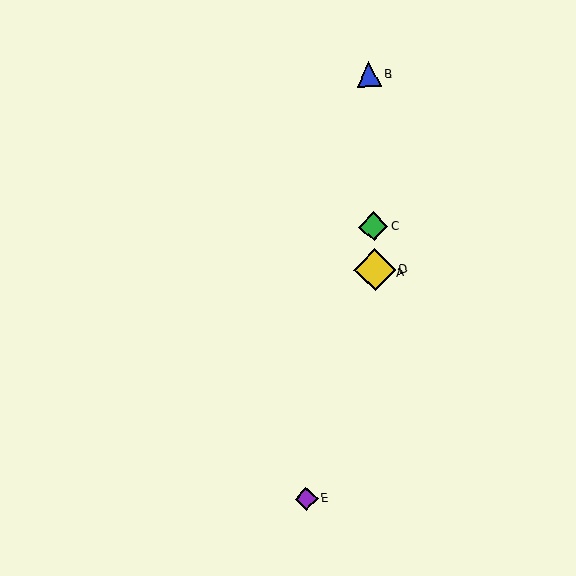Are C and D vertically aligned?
Yes, both are at x≈373.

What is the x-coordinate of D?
Object D is at x≈375.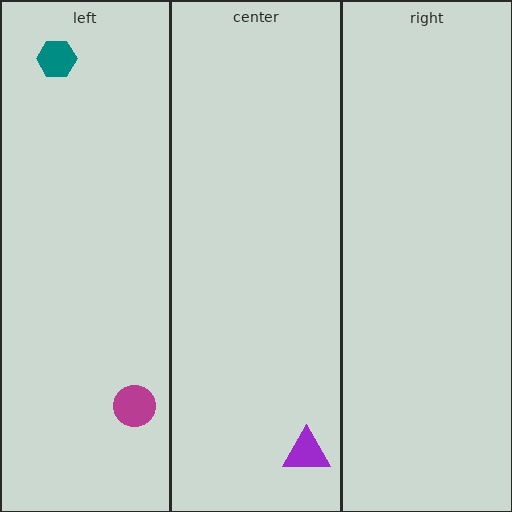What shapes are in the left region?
The teal hexagon, the magenta circle.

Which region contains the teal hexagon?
The left region.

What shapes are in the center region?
The purple triangle.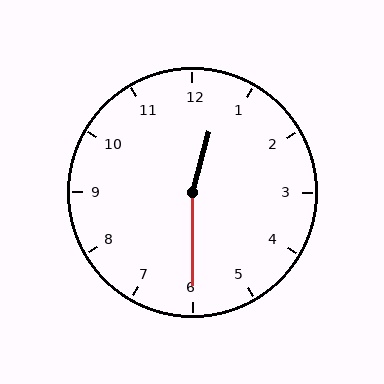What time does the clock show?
12:30.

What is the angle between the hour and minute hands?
Approximately 165 degrees.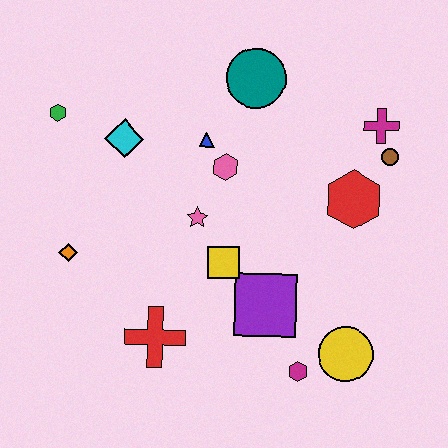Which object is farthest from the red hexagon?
The green hexagon is farthest from the red hexagon.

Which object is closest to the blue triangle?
The pink hexagon is closest to the blue triangle.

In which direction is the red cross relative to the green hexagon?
The red cross is below the green hexagon.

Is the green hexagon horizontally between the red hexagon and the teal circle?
No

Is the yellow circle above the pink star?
No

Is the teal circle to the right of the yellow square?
Yes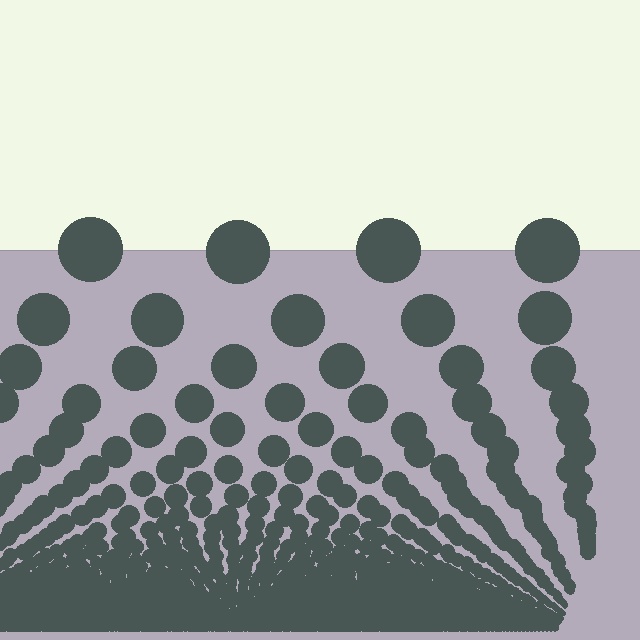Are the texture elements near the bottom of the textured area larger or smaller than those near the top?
Smaller. The gradient is inverted — elements near the bottom are smaller and denser.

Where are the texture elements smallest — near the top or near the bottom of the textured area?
Near the bottom.